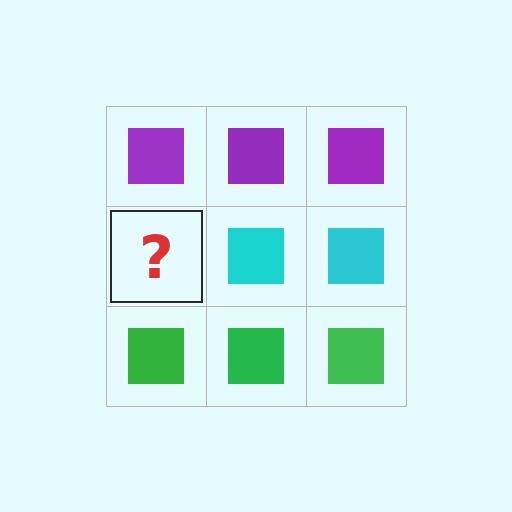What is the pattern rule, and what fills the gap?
The rule is that each row has a consistent color. The gap should be filled with a cyan square.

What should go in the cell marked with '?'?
The missing cell should contain a cyan square.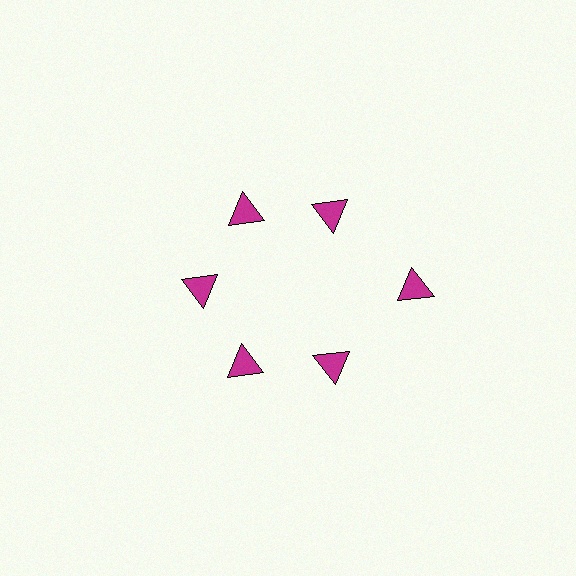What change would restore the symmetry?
The symmetry would be restored by moving it inward, back onto the ring so that all 6 triangles sit at equal angles and equal distance from the center.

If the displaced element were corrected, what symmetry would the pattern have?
It would have 6-fold rotational symmetry — the pattern would map onto itself every 60 degrees.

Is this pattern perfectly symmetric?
No. The 6 magenta triangles are arranged in a ring, but one element near the 3 o'clock position is pushed outward from the center, breaking the 6-fold rotational symmetry.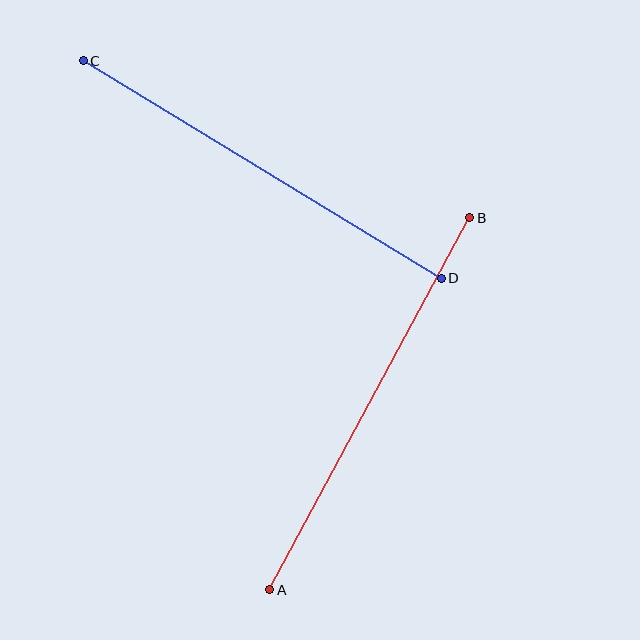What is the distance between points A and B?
The distance is approximately 422 pixels.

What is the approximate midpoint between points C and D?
The midpoint is at approximately (262, 169) pixels.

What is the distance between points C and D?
The distance is approximately 419 pixels.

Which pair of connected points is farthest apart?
Points A and B are farthest apart.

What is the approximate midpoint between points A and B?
The midpoint is at approximately (370, 404) pixels.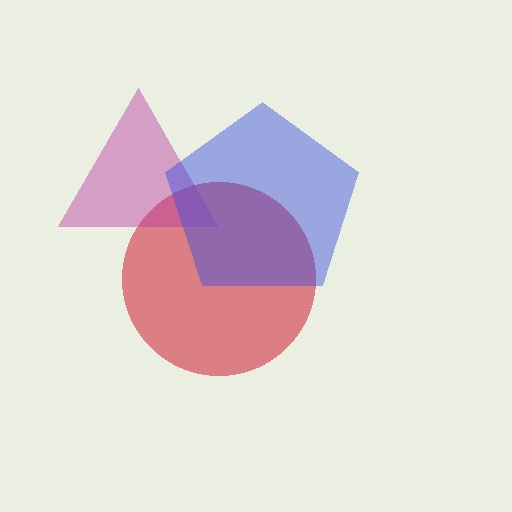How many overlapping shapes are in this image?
There are 3 overlapping shapes in the image.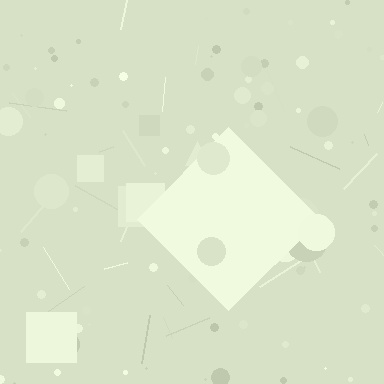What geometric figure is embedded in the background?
A diamond is embedded in the background.